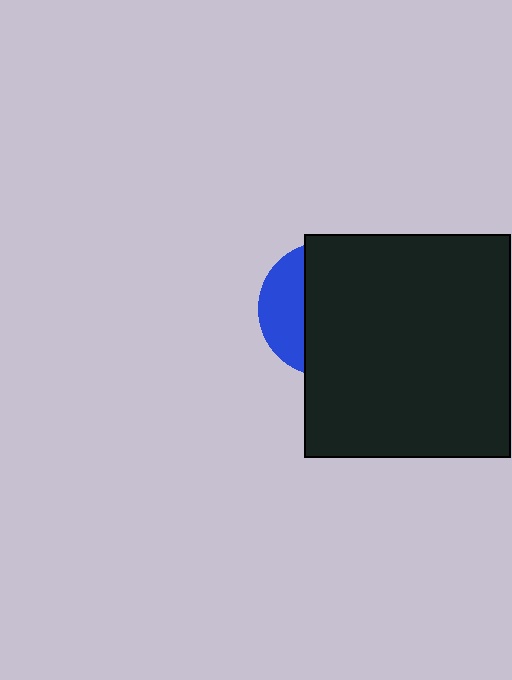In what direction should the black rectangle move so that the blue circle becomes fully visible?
The black rectangle should move right. That is the shortest direction to clear the overlap and leave the blue circle fully visible.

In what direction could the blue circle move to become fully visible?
The blue circle could move left. That would shift it out from behind the black rectangle entirely.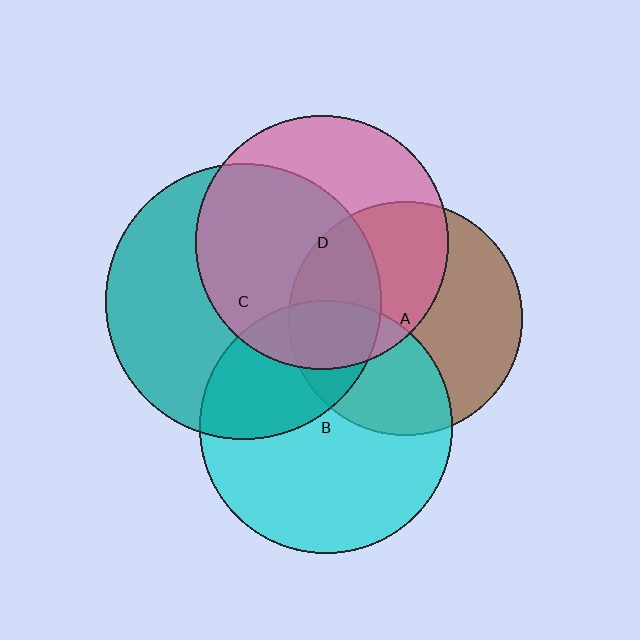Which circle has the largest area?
Circle C (teal).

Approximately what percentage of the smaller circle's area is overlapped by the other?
Approximately 30%.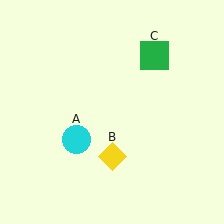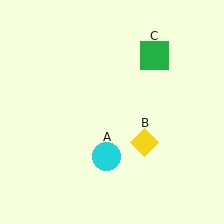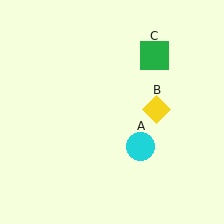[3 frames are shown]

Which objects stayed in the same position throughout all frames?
Green square (object C) remained stationary.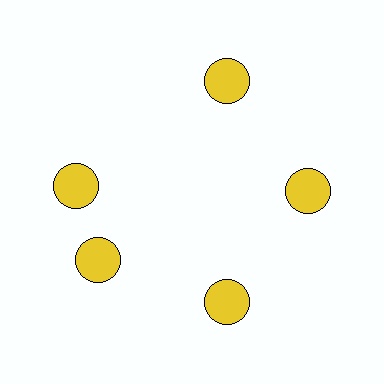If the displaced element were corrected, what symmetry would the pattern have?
It would have 5-fold rotational symmetry — the pattern would map onto itself every 72 degrees.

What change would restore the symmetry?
The symmetry would be restored by rotating it back into even spacing with its neighbors so that all 5 circles sit at equal angles and equal distance from the center.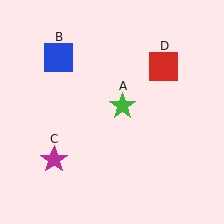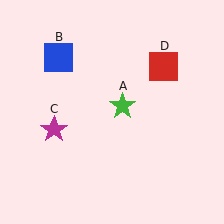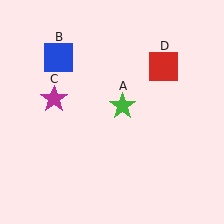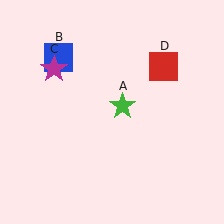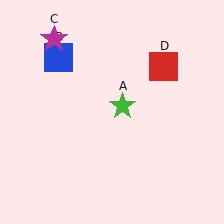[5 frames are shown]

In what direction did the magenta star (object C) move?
The magenta star (object C) moved up.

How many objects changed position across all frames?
1 object changed position: magenta star (object C).